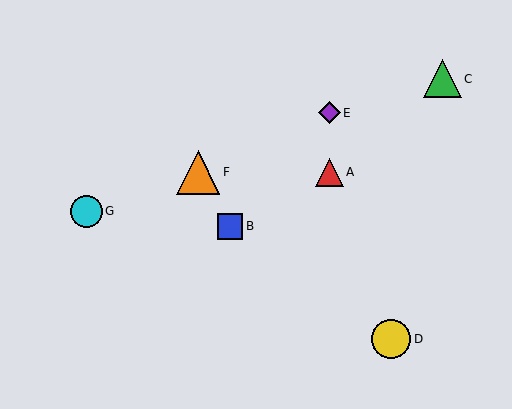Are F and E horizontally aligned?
No, F is at y≈172 and E is at y≈113.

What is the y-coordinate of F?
Object F is at y≈172.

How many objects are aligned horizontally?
2 objects (A, F) are aligned horizontally.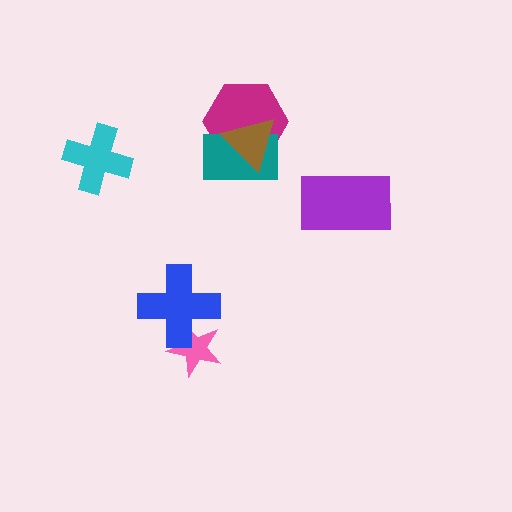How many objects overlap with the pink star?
1 object overlaps with the pink star.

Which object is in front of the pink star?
The blue cross is in front of the pink star.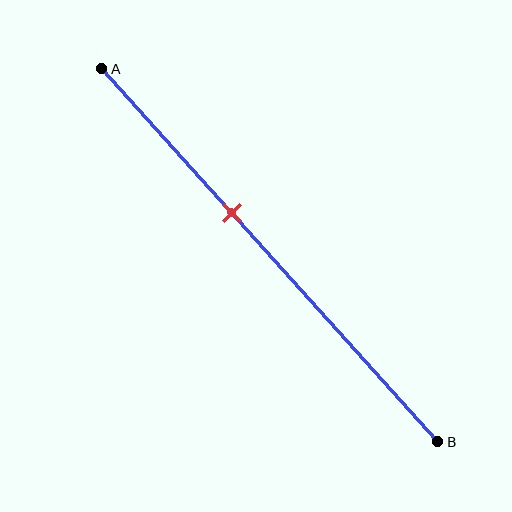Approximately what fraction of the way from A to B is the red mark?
The red mark is approximately 40% of the way from A to B.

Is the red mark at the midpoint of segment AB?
No, the mark is at about 40% from A, not at the 50% midpoint.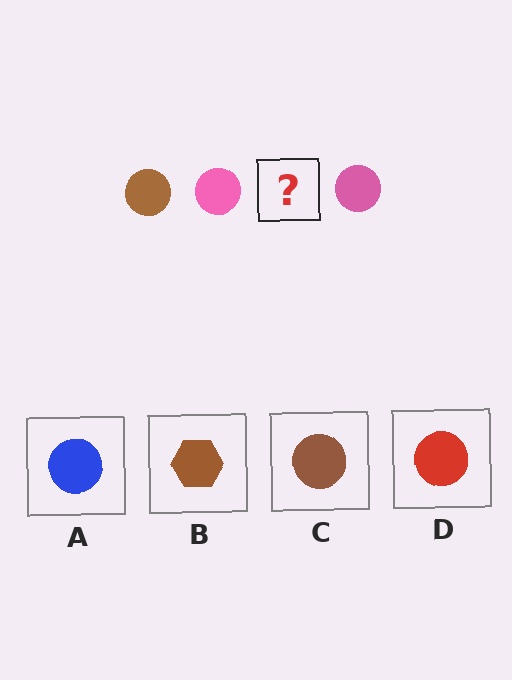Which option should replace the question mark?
Option C.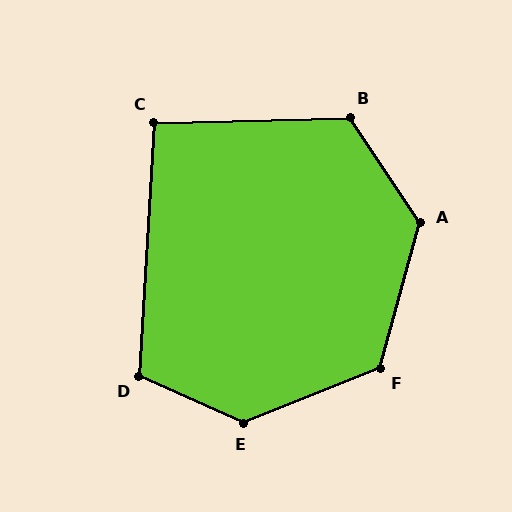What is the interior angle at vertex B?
Approximately 122 degrees (obtuse).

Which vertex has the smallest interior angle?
C, at approximately 95 degrees.